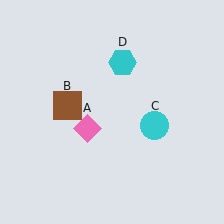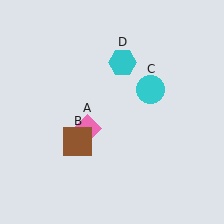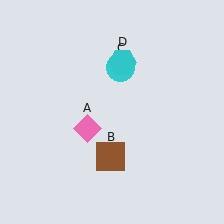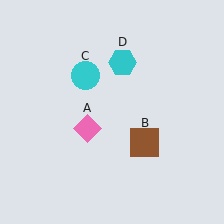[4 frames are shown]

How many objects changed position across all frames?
2 objects changed position: brown square (object B), cyan circle (object C).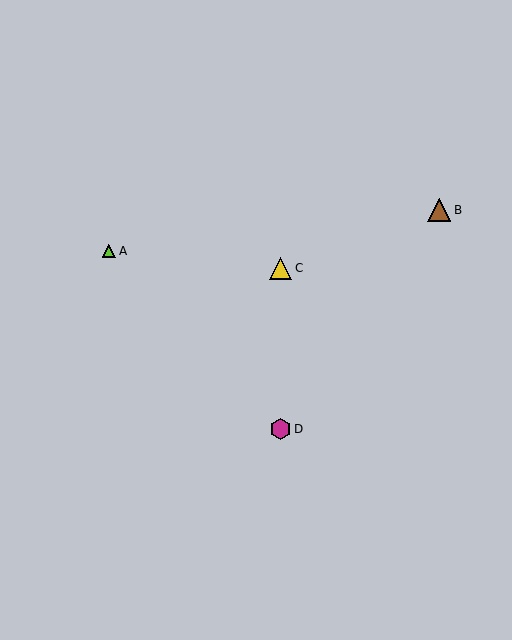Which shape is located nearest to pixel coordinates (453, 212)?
The brown triangle (labeled B) at (439, 210) is nearest to that location.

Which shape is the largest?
The brown triangle (labeled B) is the largest.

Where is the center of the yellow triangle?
The center of the yellow triangle is at (281, 268).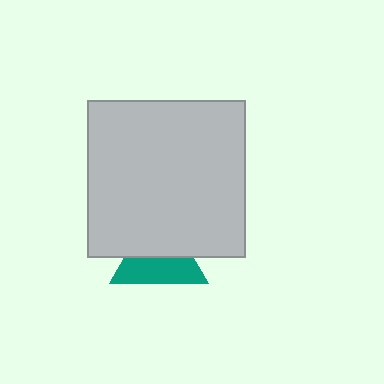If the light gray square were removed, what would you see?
You would see the complete teal triangle.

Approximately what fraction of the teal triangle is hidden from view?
Roughly 49% of the teal triangle is hidden behind the light gray square.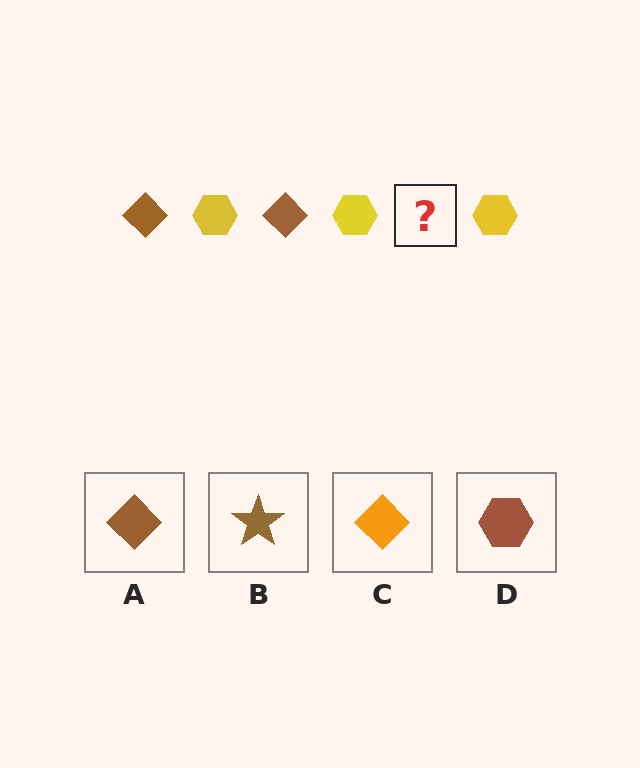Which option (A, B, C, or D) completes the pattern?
A.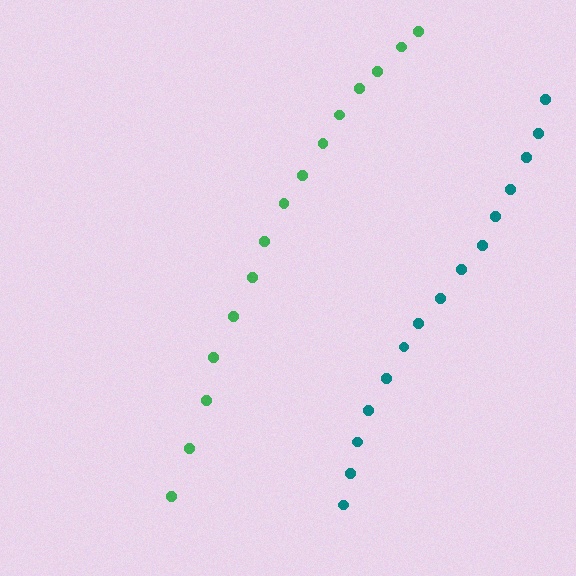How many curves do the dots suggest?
There are 2 distinct paths.